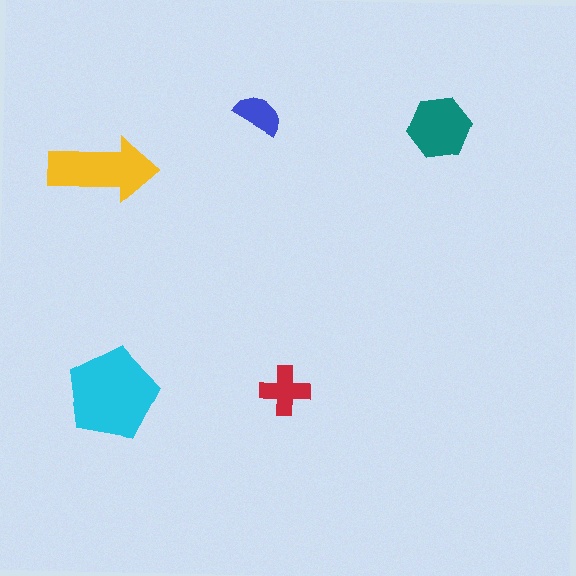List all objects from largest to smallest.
The cyan pentagon, the yellow arrow, the teal hexagon, the red cross, the blue semicircle.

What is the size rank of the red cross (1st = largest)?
4th.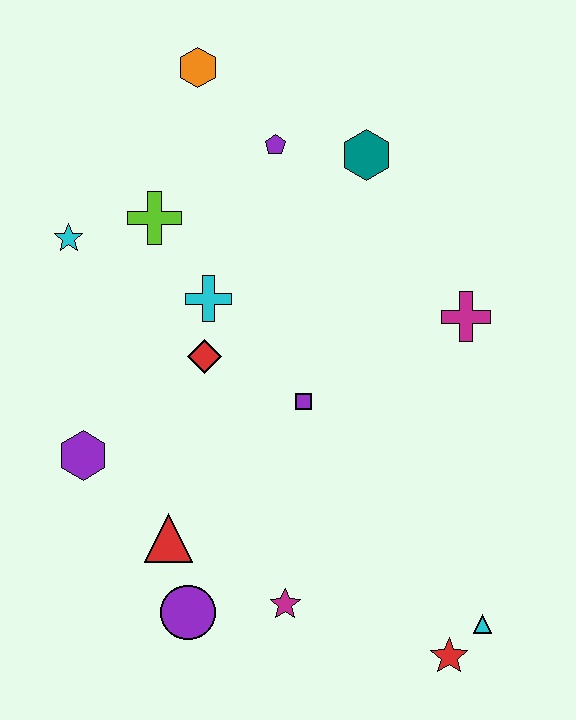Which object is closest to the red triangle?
The purple circle is closest to the red triangle.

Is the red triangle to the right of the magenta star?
No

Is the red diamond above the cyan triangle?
Yes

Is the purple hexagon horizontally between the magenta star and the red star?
No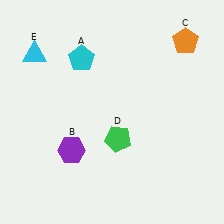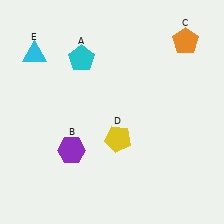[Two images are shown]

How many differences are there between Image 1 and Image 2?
There is 1 difference between the two images.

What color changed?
The pentagon (D) changed from green in Image 1 to yellow in Image 2.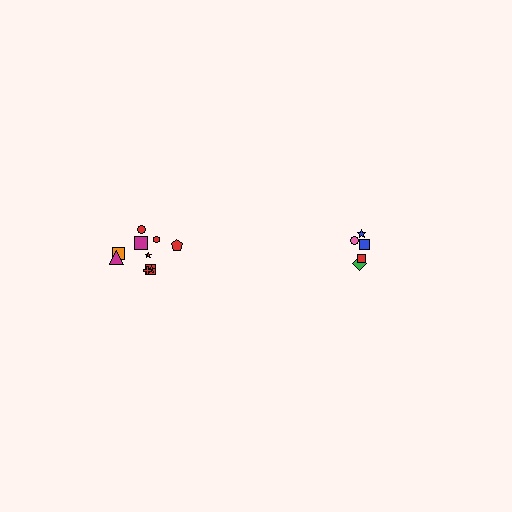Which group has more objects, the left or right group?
The left group.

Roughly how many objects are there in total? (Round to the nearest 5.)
Roughly 15 objects in total.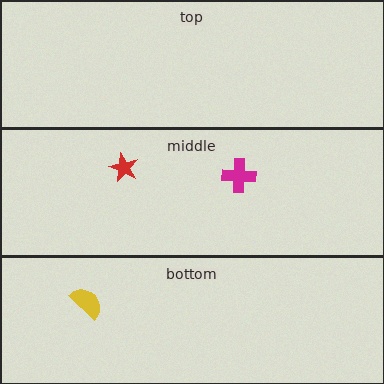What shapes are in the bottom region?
The yellow semicircle.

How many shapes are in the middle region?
2.